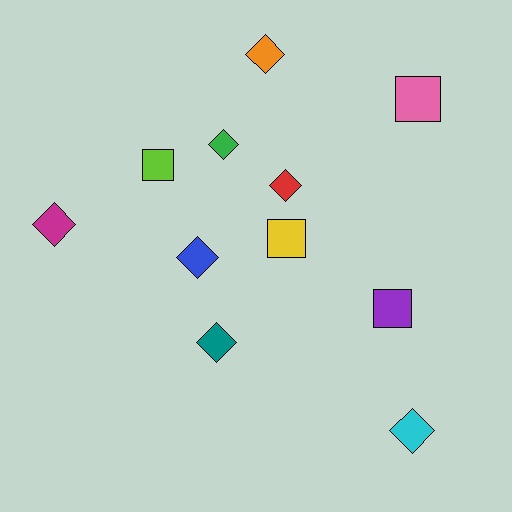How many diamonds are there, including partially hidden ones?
There are 7 diamonds.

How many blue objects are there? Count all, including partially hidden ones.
There is 1 blue object.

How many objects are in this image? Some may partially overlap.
There are 11 objects.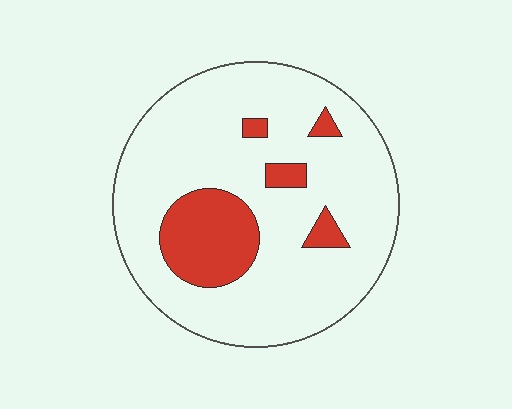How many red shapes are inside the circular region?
5.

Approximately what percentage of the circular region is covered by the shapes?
Approximately 15%.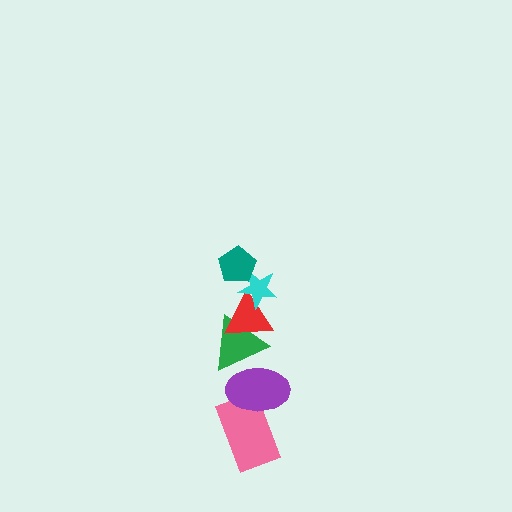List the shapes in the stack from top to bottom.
From top to bottom: the teal pentagon, the cyan star, the red triangle, the green triangle, the purple ellipse, the pink rectangle.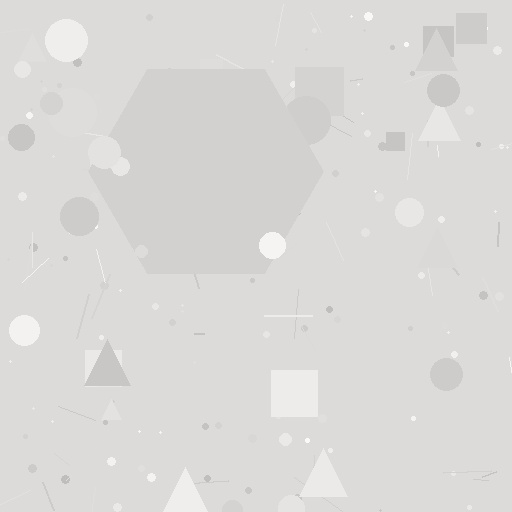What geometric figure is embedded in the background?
A hexagon is embedded in the background.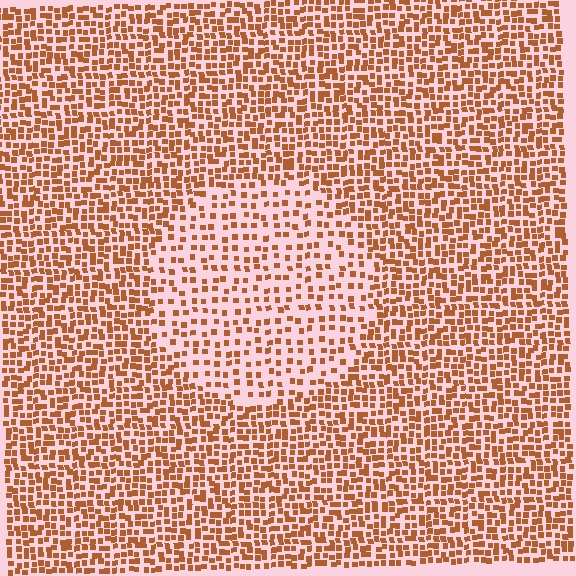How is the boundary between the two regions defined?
The boundary is defined by a change in element density (approximately 2.0x ratio). All elements are the same color, size, and shape.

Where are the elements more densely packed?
The elements are more densely packed outside the circle boundary.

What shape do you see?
I see a circle.